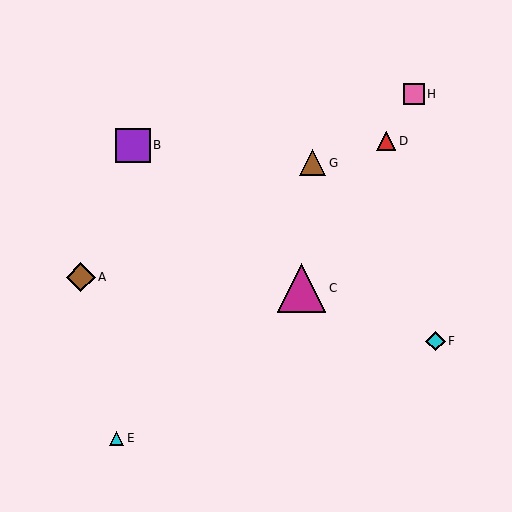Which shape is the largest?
The magenta triangle (labeled C) is the largest.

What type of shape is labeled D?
Shape D is a red triangle.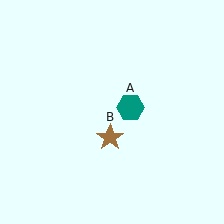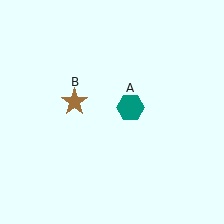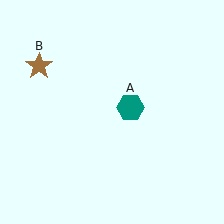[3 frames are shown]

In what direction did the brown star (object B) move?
The brown star (object B) moved up and to the left.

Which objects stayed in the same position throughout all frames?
Teal hexagon (object A) remained stationary.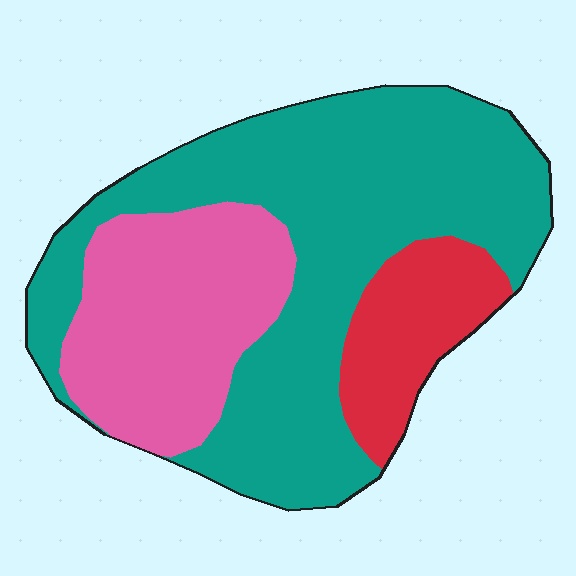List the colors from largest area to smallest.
From largest to smallest: teal, pink, red.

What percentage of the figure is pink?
Pink takes up about one quarter (1/4) of the figure.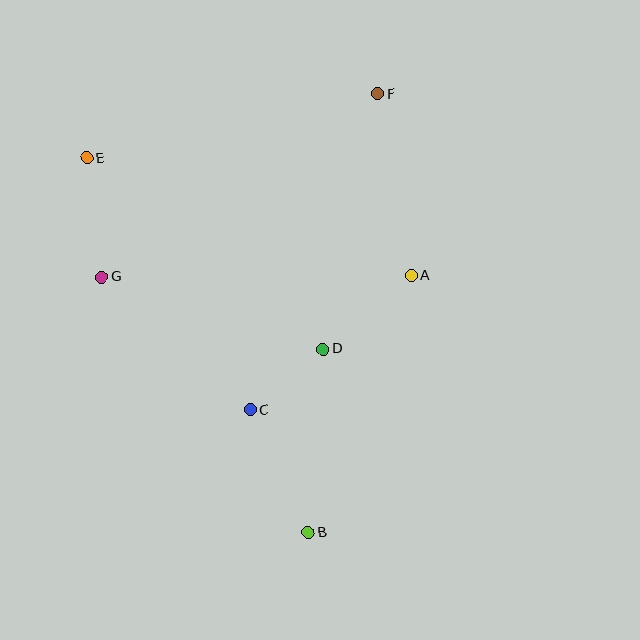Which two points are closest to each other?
Points C and D are closest to each other.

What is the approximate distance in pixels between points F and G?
The distance between F and G is approximately 331 pixels.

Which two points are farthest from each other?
Points B and F are farthest from each other.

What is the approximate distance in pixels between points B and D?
The distance between B and D is approximately 184 pixels.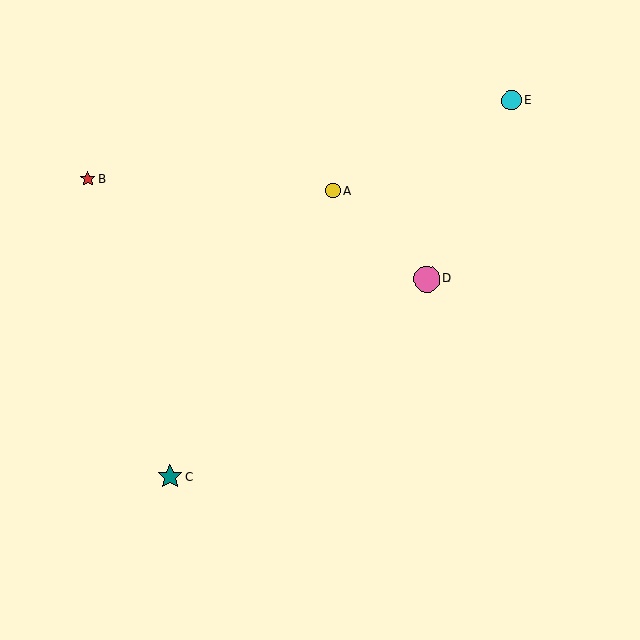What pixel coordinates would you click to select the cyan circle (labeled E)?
Click at (511, 100) to select the cyan circle E.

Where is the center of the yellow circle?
The center of the yellow circle is at (333, 190).